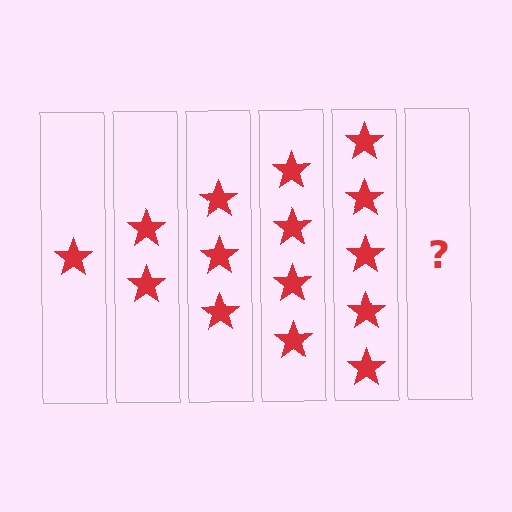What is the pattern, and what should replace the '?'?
The pattern is that each step adds one more star. The '?' should be 6 stars.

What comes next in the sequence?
The next element should be 6 stars.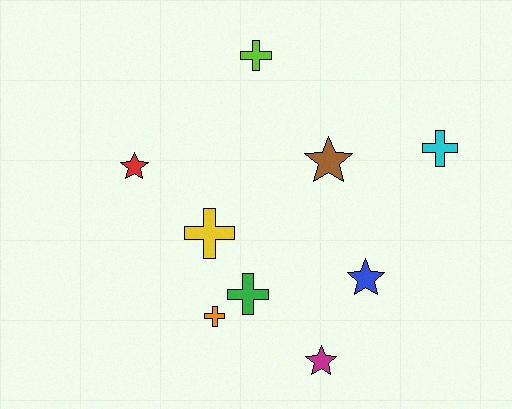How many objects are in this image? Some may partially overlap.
There are 9 objects.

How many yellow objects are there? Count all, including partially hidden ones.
There is 1 yellow object.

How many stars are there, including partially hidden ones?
There are 4 stars.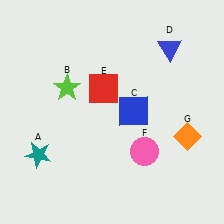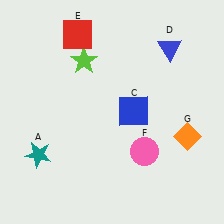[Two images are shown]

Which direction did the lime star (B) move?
The lime star (B) moved up.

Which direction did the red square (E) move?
The red square (E) moved up.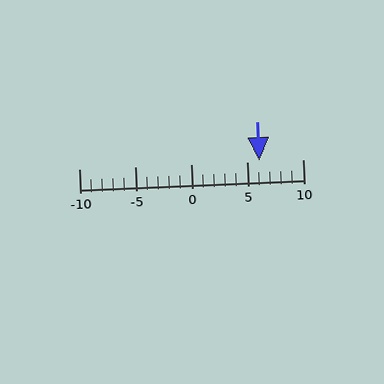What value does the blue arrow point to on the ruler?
The blue arrow points to approximately 6.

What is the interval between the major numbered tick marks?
The major tick marks are spaced 5 units apart.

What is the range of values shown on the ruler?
The ruler shows values from -10 to 10.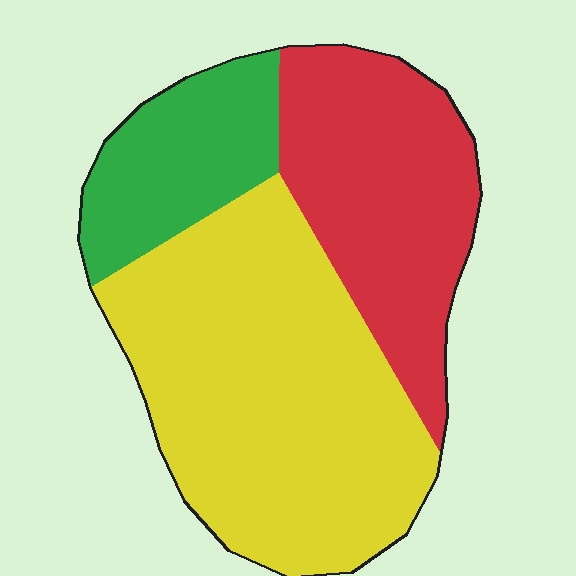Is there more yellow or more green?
Yellow.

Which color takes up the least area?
Green, at roughly 15%.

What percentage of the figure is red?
Red takes up between a quarter and a half of the figure.